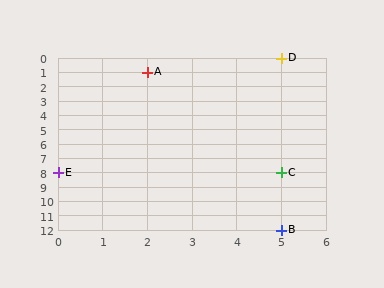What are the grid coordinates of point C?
Point C is at grid coordinates (5, 8).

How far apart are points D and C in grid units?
Points D and C are 8 rows apart.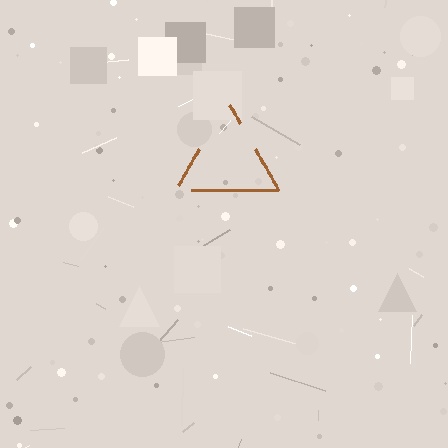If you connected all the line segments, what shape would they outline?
They would outline a triangle.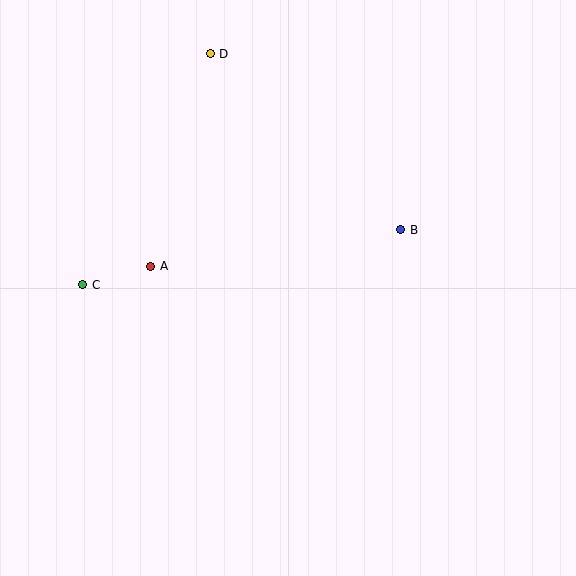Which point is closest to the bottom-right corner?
Point B is closest to the bottom-right corner.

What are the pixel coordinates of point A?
Point A is at (151, 266).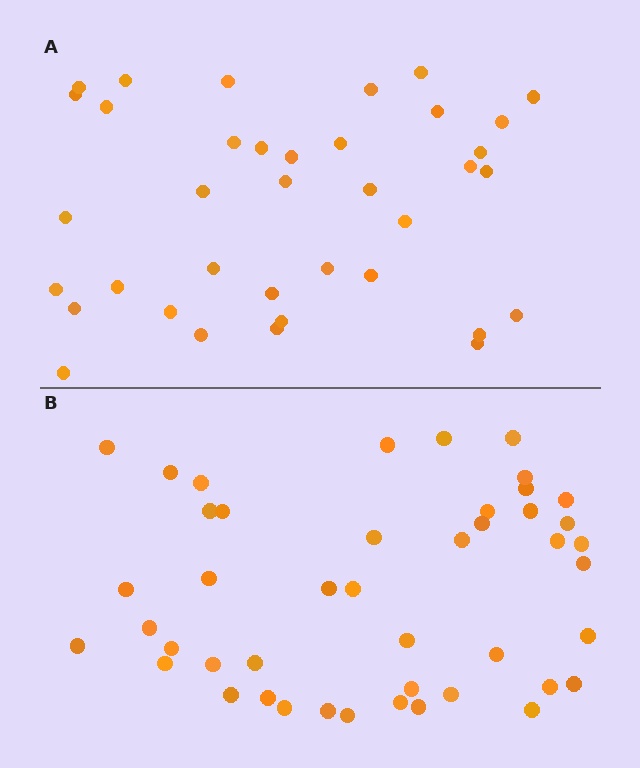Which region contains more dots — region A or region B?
Region B (the bottom region) has more dots.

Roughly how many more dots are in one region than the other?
Region B has roughly 8 or so more dots than region A.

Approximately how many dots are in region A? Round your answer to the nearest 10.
About 40 dots. (The exact count is 37, which rounds to 40.)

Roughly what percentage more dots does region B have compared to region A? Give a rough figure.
About 20% more.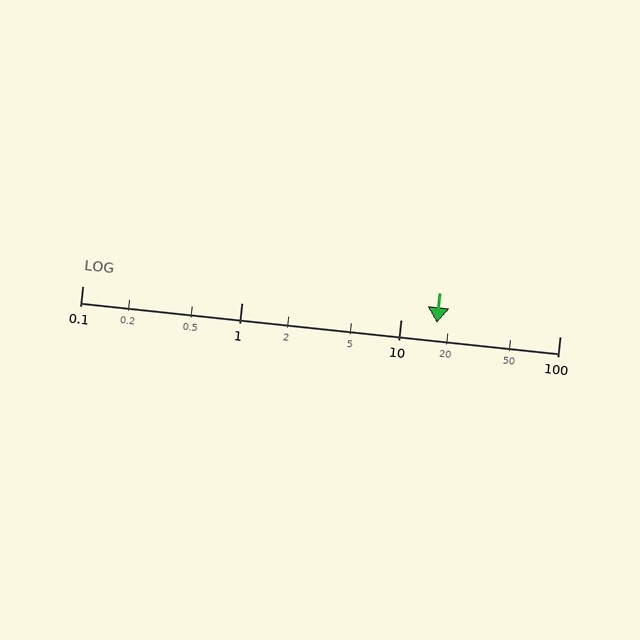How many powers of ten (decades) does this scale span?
The scale spans 3 decades, from 0.1 to 100.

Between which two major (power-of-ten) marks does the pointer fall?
The pointer is between 10 and 100.